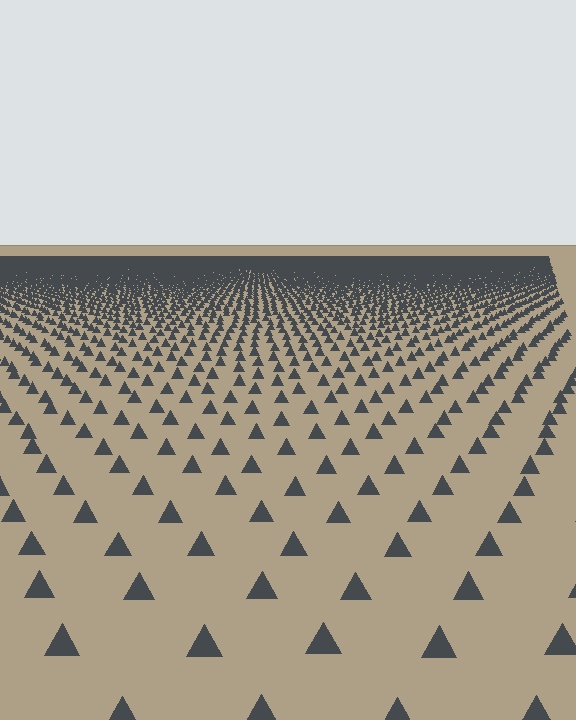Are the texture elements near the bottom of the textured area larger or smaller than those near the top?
Larger. Near the bottom, elements are closer to the viewer and appear at a bigger on-screen size.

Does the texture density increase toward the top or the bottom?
Density increases toward the top.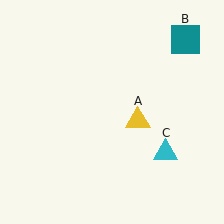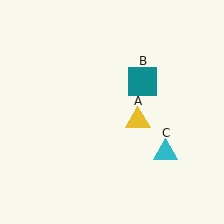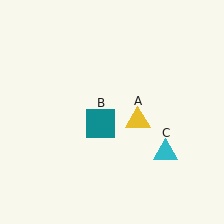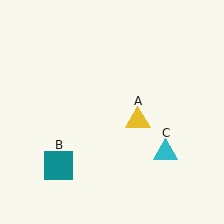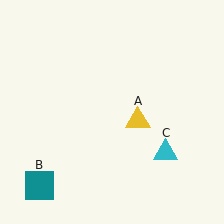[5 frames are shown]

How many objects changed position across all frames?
1 object changed position: teal square (object B).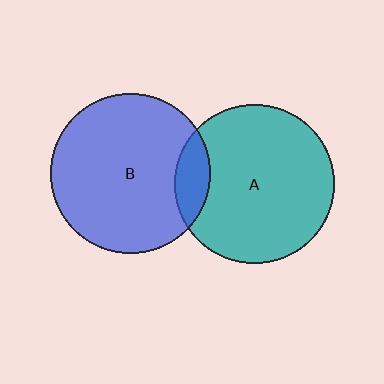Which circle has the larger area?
Circle B (blue).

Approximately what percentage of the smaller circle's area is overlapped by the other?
Approximately 10%.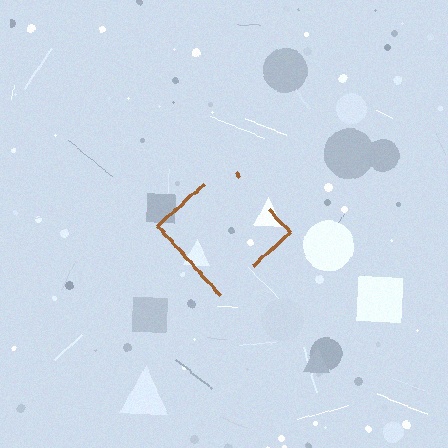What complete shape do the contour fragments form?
The contour fragments form a diamond.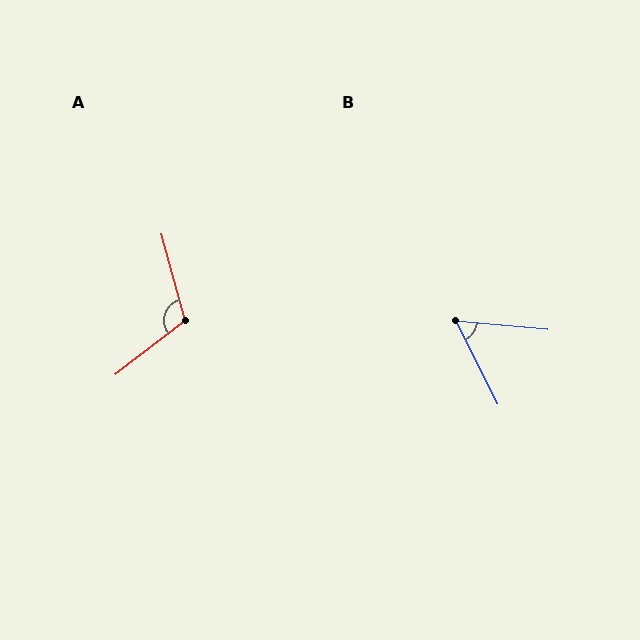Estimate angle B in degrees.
Approximately 58 degrees.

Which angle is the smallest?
B, at approximately 58 degrees.